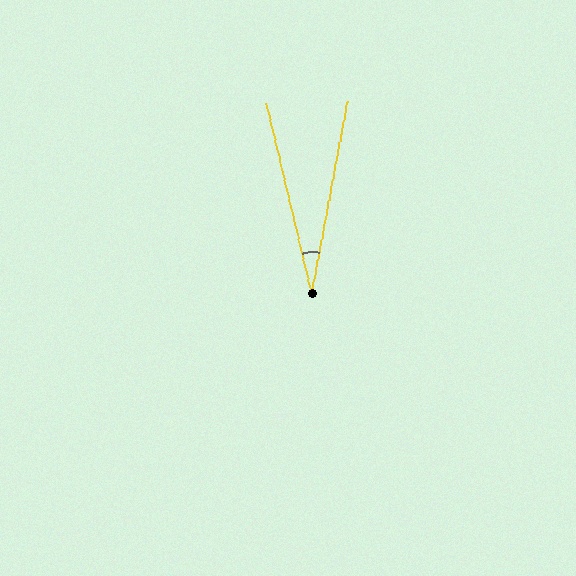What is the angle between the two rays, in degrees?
Approximately 24 degrees.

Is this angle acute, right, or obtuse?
It is acute.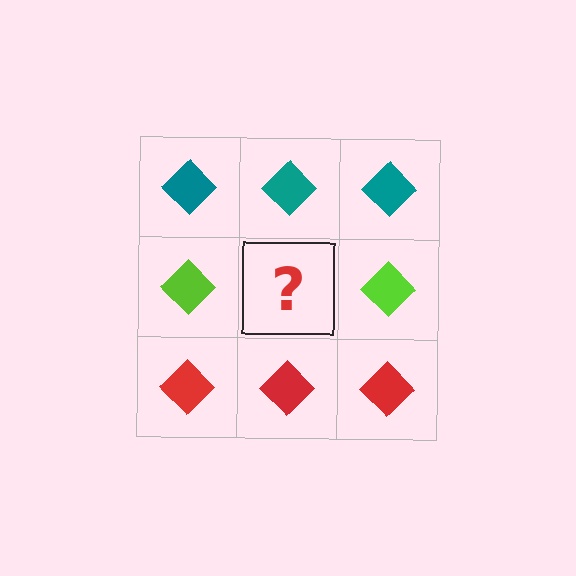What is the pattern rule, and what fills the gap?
The rule is that each row has a consistent color. The gap should be filled with a lime diamond.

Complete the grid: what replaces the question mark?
The question mark should be replaced with a lime diamond.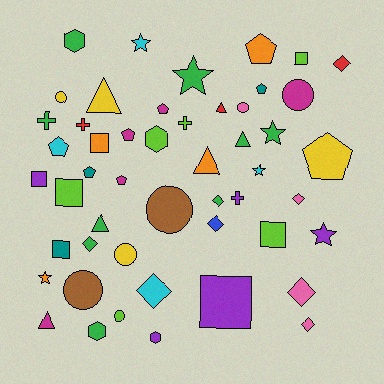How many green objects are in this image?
There are 9 green objects.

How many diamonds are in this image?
There are 8 diamonds.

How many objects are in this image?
There are 50 objects.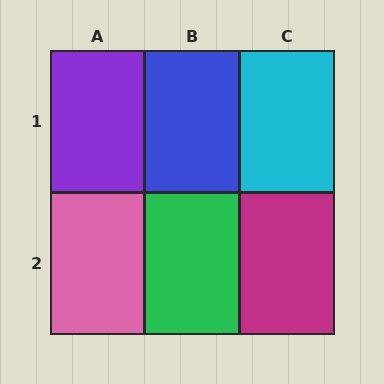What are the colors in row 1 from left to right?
Purple, blue, cyan.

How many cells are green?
1 cell is green.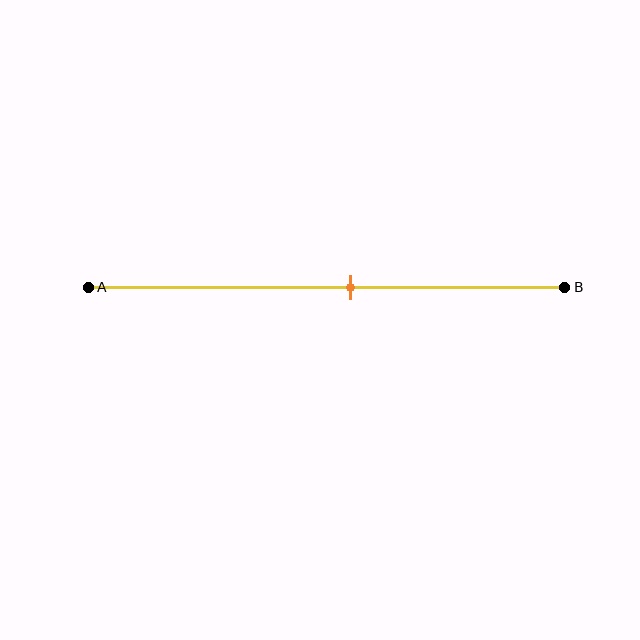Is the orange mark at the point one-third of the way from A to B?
No, the mark is at about 55% from A, not at the 33% one-third point.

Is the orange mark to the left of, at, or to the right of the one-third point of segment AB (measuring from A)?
The orange mark is to the right of the one-third point of segment AB.